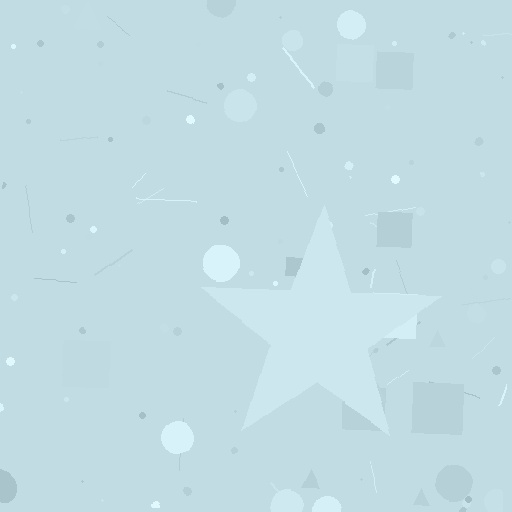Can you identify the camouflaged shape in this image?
The camouflaged shape is a star.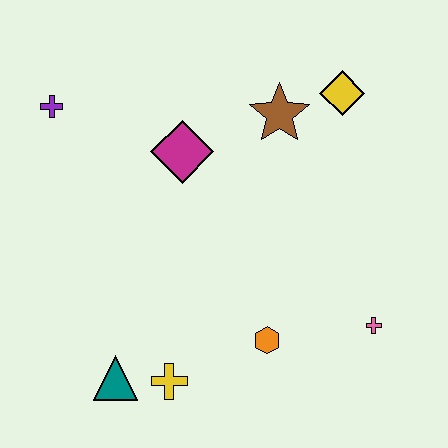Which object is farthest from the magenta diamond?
The pink cross is farthest from the magenta diamond.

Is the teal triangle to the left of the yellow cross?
Yes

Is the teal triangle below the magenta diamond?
Yes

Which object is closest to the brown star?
The yellow diamond is closest to the brown star.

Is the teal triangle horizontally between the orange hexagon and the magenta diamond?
No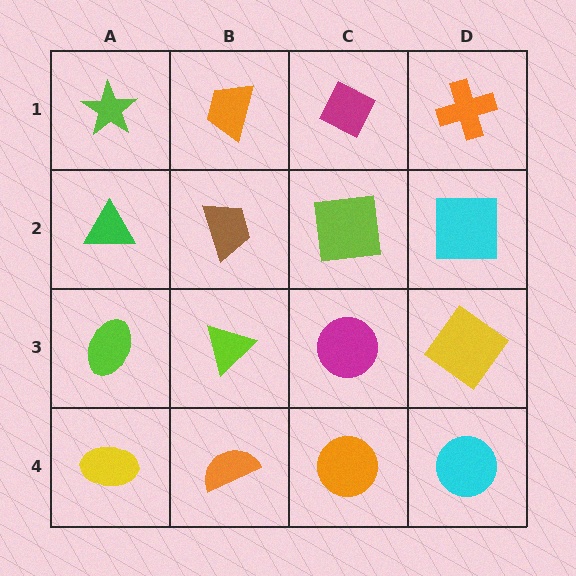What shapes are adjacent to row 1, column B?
A brown trapezoid (row 2, column B), a lime star (row 1, column A), a magenta diamond (row 1, column C).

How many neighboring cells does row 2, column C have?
4.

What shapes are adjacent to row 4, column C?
A magenta circle (row 3, column C), an orange semicircle (row 4, column B), a cyan circle (row 4, column D).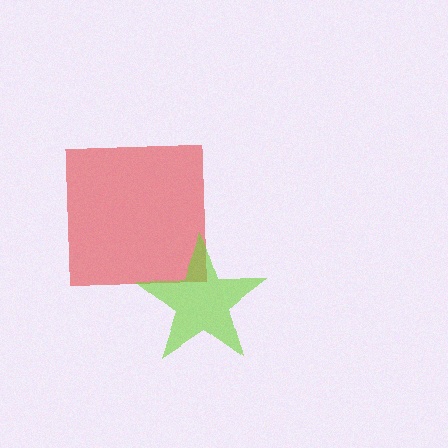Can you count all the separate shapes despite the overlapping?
Yes, there are 2 separate shapes.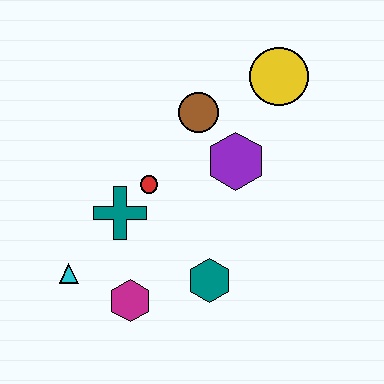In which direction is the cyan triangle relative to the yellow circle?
The cyan triangle is to the left of the yellow circle.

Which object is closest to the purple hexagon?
The brown circle is closest to the purple hexagon.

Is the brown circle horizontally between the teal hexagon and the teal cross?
Yes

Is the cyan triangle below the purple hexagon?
Yes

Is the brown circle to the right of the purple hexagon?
No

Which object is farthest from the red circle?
The yellow circle is farthest from the red circle.